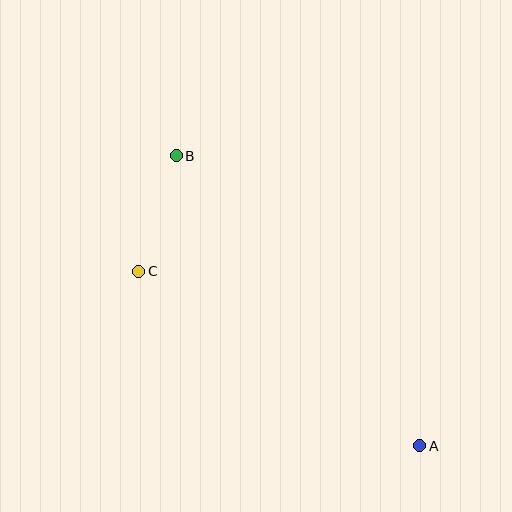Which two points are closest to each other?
Points B and C are closest to each other.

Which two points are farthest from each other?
Points A and B are farthest from each other.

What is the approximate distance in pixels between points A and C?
The distance between A and C is approximately 331 pixels.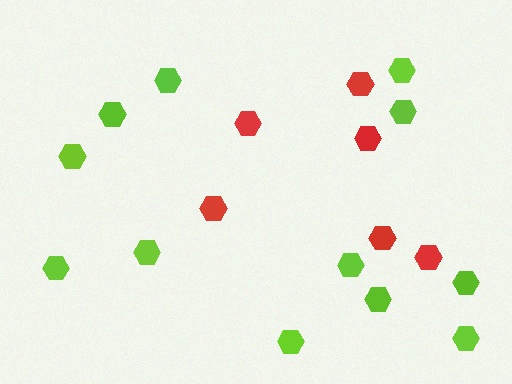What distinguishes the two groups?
There are 2 groups: one group of lime hexagons (12) and one group of red hexagons (6).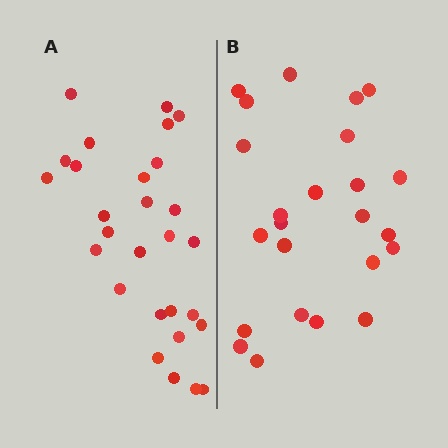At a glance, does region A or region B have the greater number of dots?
Region A (the left region) has more dots.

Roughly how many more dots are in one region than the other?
Region A has about 4 more dots than region B.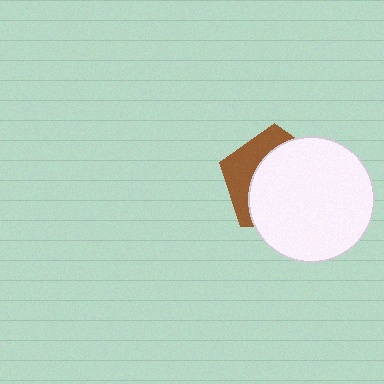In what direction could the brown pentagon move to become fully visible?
The brown pentagon could move toward the upper-left. That would shift it out from behind the white circle entirely.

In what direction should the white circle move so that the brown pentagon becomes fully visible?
The white circle should move toward the lower-right. That is the shortest direction to clear the overlap and leave the brown pentagon fully visible.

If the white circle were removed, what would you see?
You would see the complete brown pentagon.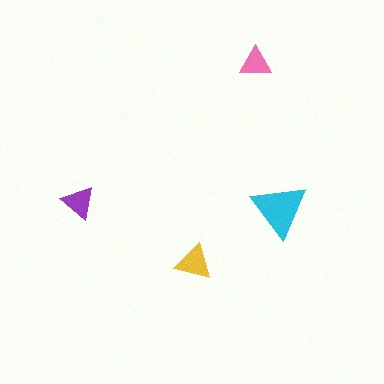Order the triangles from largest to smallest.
the cyan one, the yellow one, the purple one, the pink one.